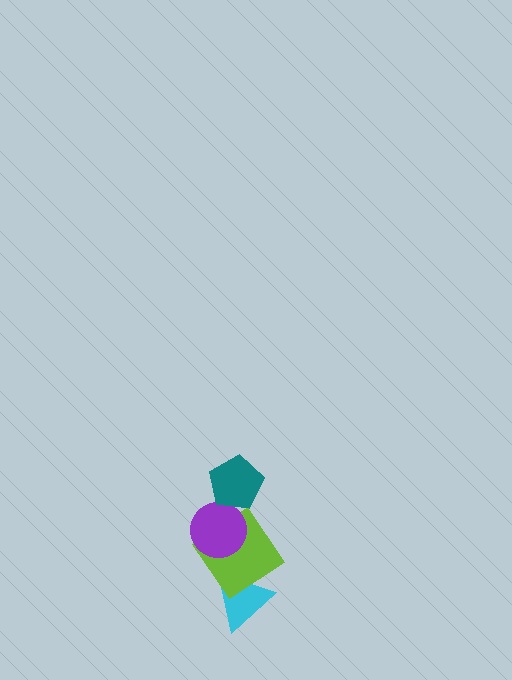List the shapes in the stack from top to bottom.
From top to bottom: the teal pentagon, the purple circle, the lime diamond, the cyan triangle.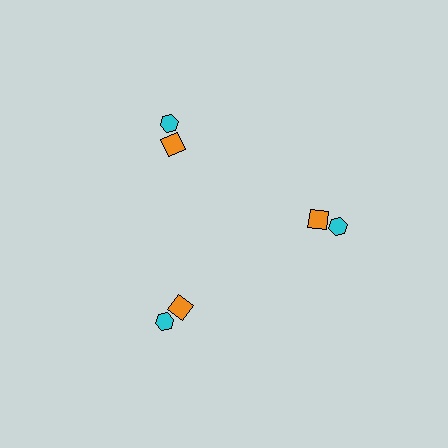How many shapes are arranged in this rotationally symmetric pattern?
There are 6 shapes, arranged in 3 groups of 2.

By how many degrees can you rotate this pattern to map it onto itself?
The pattern maps onto itself every 120 degrees of rotation.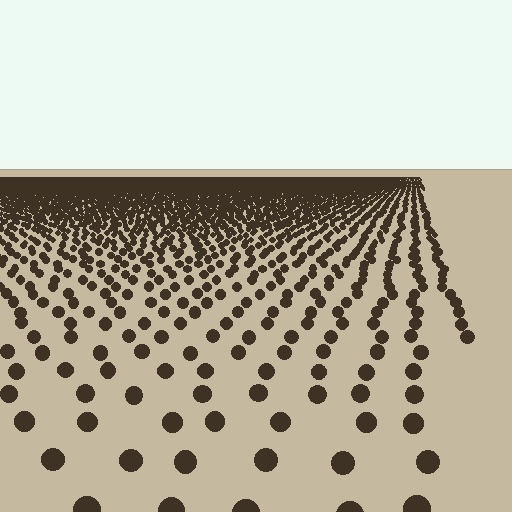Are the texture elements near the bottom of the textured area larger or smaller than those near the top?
Larger. Near the bottom, elements are closer to the viewer and appear at a bigger on-screen size.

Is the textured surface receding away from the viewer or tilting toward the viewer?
The surface is receding away from the viewer. Texture elements get smaller and denser toward the top.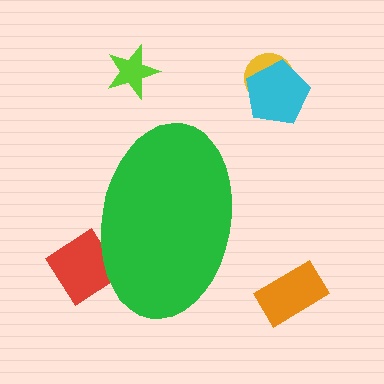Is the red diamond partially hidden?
Yes, the red diamond is partially hidden behind the green ellipse.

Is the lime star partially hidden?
No, the lime star is fully visible.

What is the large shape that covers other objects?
A green ellipse.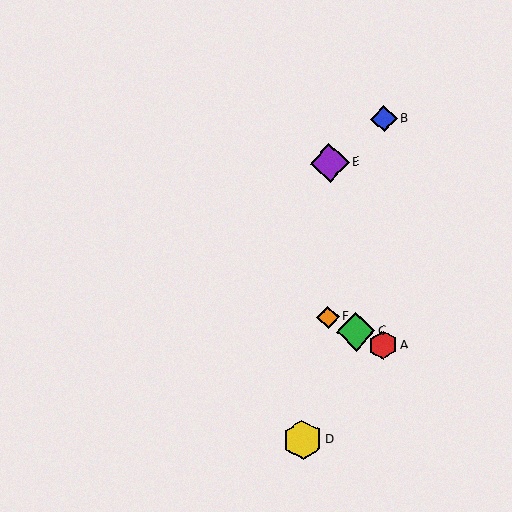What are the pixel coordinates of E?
Object E is at (330, 163).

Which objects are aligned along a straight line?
Objects A, C, F are aligned along a straight line.